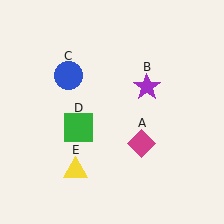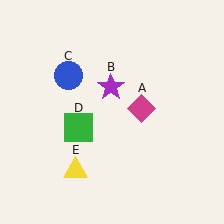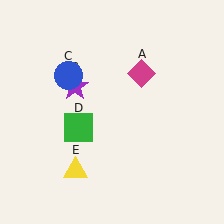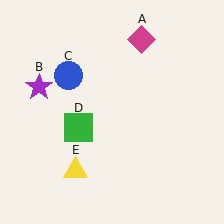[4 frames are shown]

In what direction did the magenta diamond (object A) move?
The magenta diamond (object A) moved up.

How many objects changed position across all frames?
2 objects changed position: magenta diamond (object A), purple star (object B).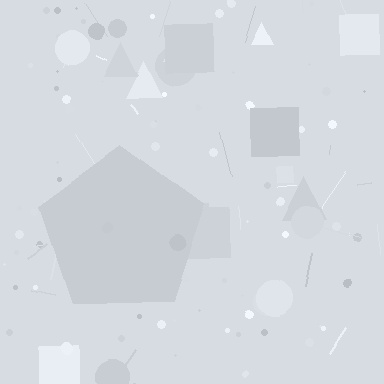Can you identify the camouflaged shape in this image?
The camouflaged shape is a pentagon.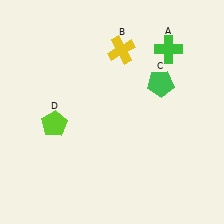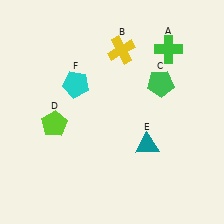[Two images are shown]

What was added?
A teal triangle (E), a cyan pentagon (F) were added in Image 2.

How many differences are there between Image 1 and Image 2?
There are 2 differences between the two images.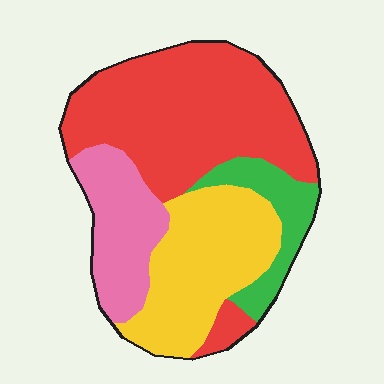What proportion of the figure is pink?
Pink takes up less than a quarter of the figure.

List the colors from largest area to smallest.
From largest to smallest: red, yellow, pink, green.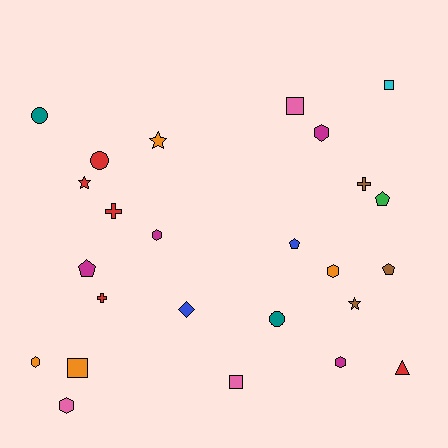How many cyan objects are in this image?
There is 1 cyan object.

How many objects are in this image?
There are 25 objects.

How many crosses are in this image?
There are 3 crosses.